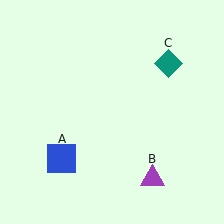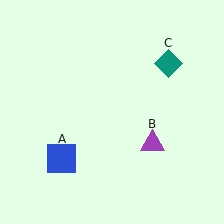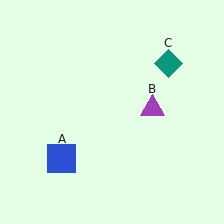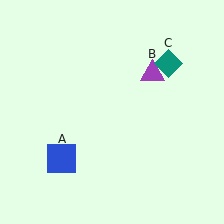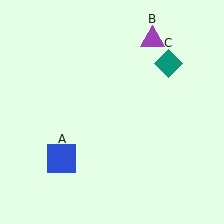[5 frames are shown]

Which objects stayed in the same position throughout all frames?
Blue square (object A) and teal diamond (object C) remained stationary.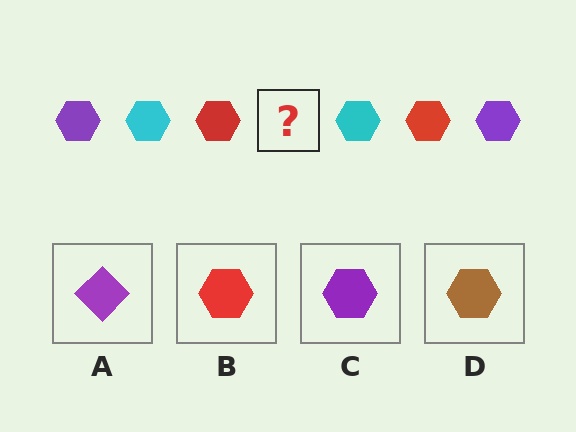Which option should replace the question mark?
Option C.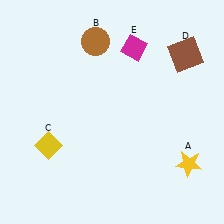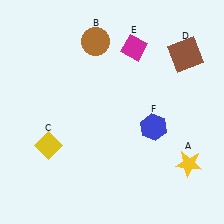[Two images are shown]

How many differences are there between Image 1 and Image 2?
There is 1 difference between the two images.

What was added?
A blue hexagon (F) was added in Image 2.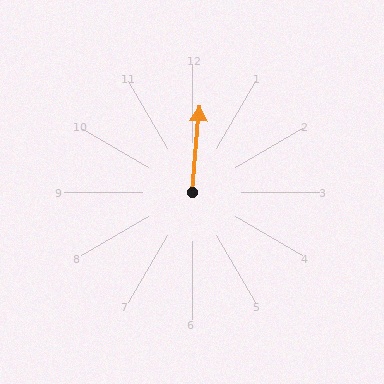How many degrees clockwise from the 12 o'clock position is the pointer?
Approximately 5 degrees.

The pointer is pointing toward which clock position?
Roughly 12 o'clock.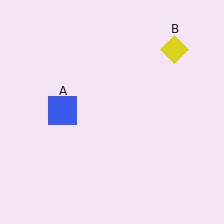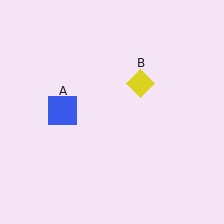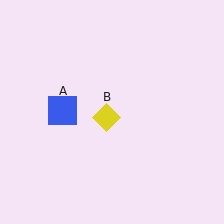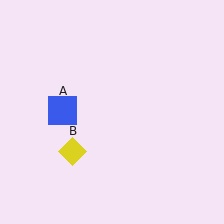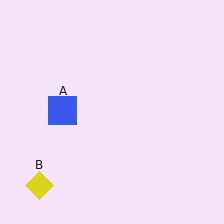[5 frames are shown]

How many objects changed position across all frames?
1 object changed position: yellow diamond (object B).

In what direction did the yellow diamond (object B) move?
The yellow diamond (object B) moved down and to the left.